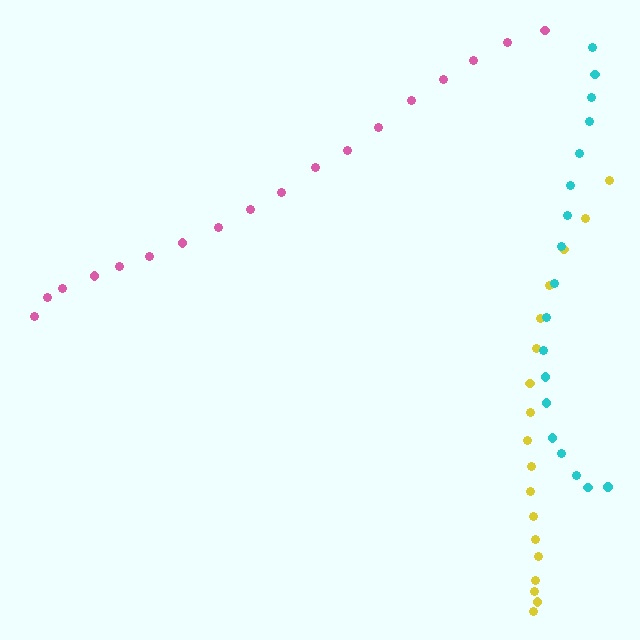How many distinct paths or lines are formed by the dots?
There are 3 distinct paths.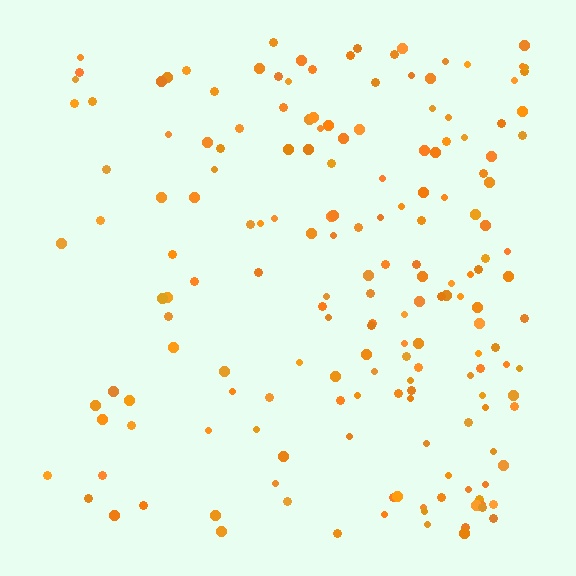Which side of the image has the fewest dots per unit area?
The left.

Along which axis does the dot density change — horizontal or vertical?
Horizontal.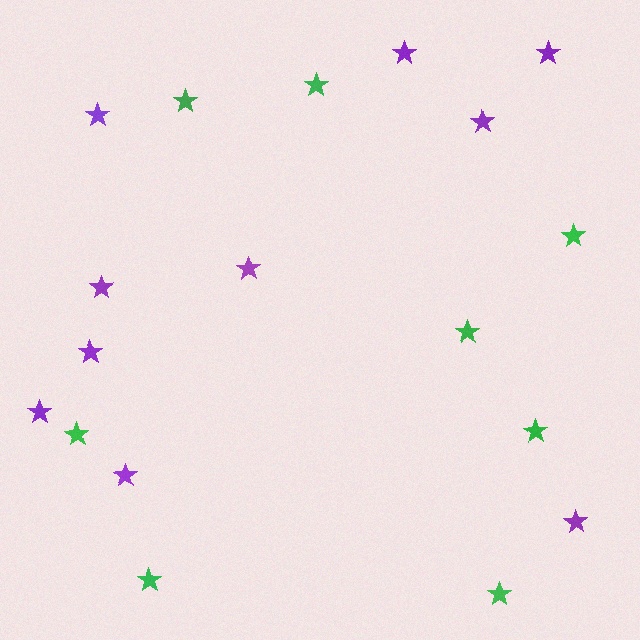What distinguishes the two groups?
There are 2 groups: one group of green stars (8) and one group of purple stars (10).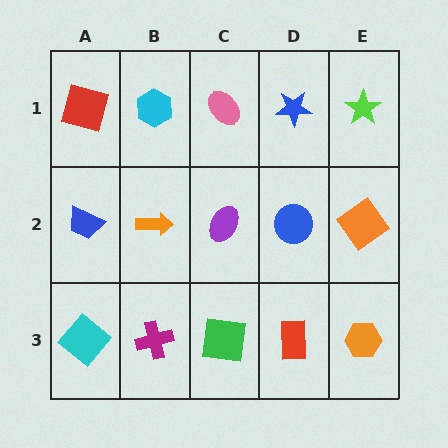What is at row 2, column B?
An orange arrow.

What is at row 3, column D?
A red rectangle.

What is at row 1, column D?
A blue star.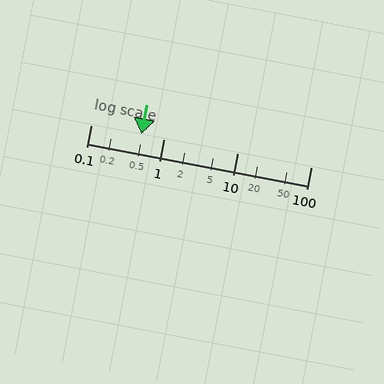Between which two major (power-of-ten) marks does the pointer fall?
The pointer is between 0.1 and 1.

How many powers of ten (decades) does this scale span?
The scale spans 3 decades, from 0.1 to 100.